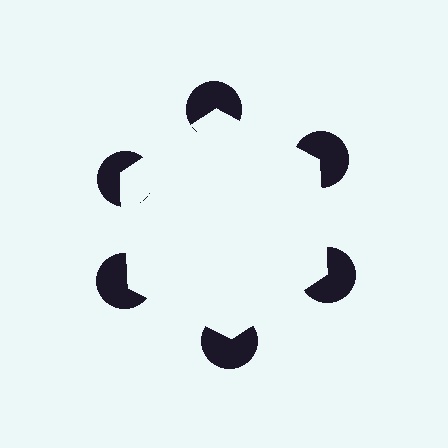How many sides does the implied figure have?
6 sides.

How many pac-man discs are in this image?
There are 6 — one at each vertex of the illusory hexagon.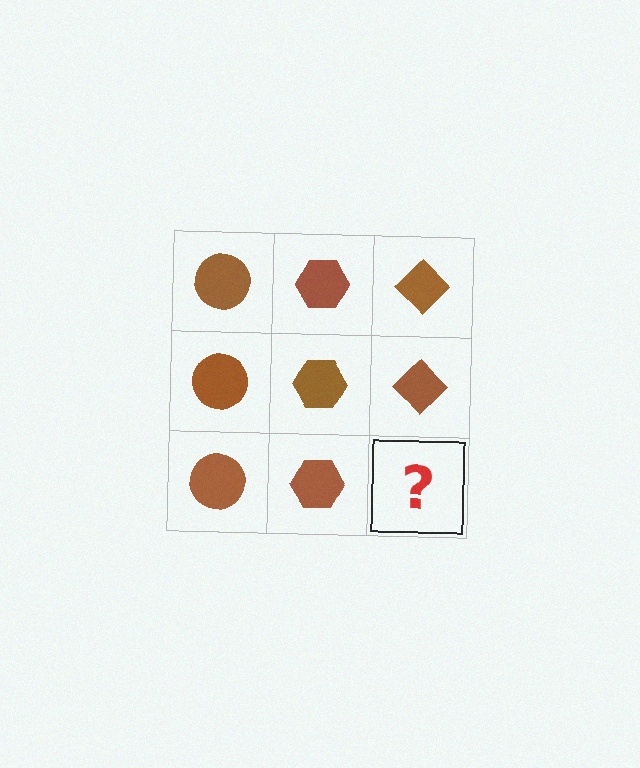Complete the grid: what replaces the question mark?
The question mark should be replaced with a brown diamond.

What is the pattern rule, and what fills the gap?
The rule is that each column has a consistent shape. The gap should be filled with a brown diamond.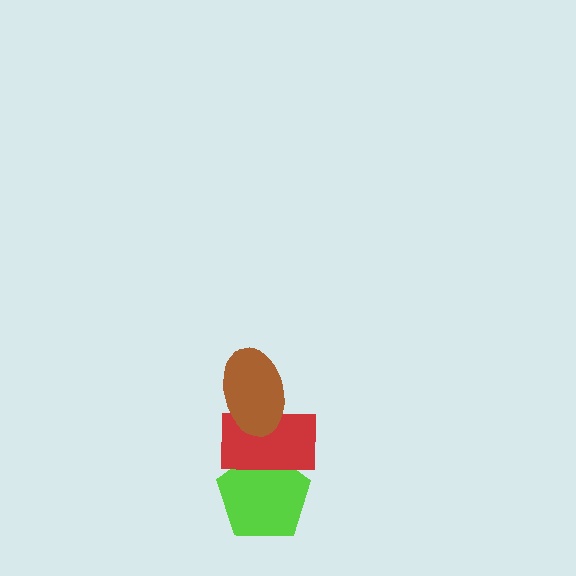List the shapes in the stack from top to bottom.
From top to bottom: the brown ellipse, the red rectangle, the lime pentagon.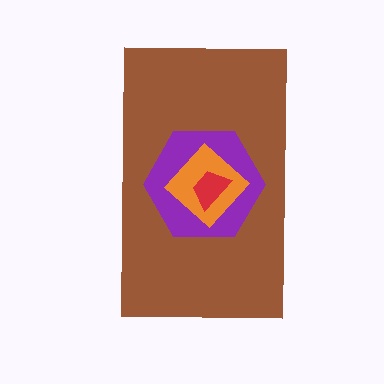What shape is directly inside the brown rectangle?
The purple hexagon.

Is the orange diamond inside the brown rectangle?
Yes.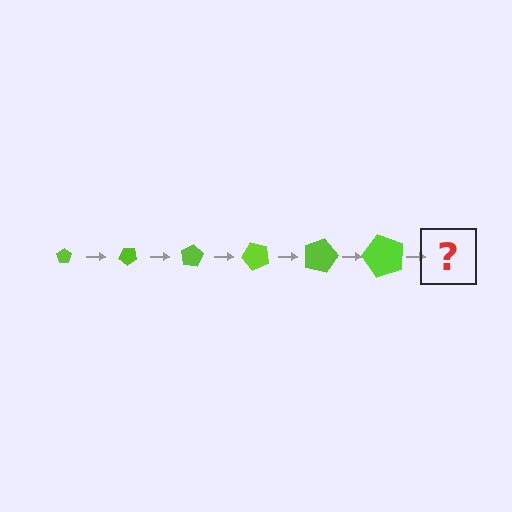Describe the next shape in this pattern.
It should be a pentagon, larger than the previous one and rotated 240 degrees from the start.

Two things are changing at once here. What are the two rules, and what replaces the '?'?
The two rules are that the pentagon grows larger each step and it rotates 40 degrees each step. The '?' should be a pentagon, larger than the previous one and rotated 240 degrees from the start.